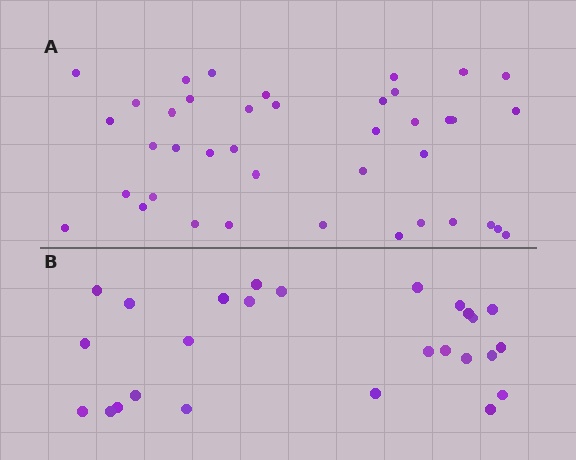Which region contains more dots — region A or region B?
Region A (the top region) has more dots.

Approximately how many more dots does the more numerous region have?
Region A has approximately 15 more dots than region B.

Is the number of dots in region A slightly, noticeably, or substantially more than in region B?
Region A has substantially more. The ratio is roughly 1.5 to 1.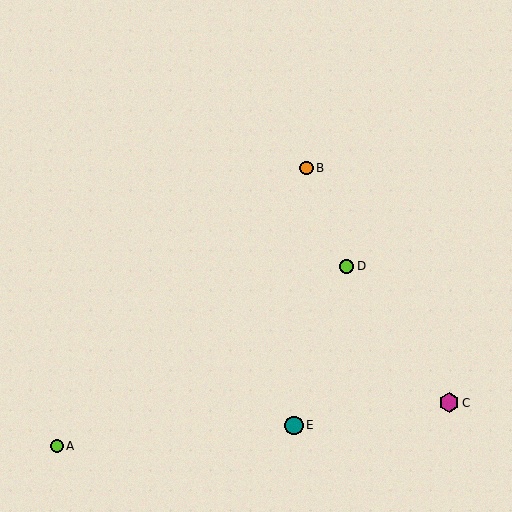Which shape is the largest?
The magenta hexagon (labeled C) is the largest.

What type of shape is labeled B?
Shape B is an orange circle.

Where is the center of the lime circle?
The center of the lime circle is at (347, 266).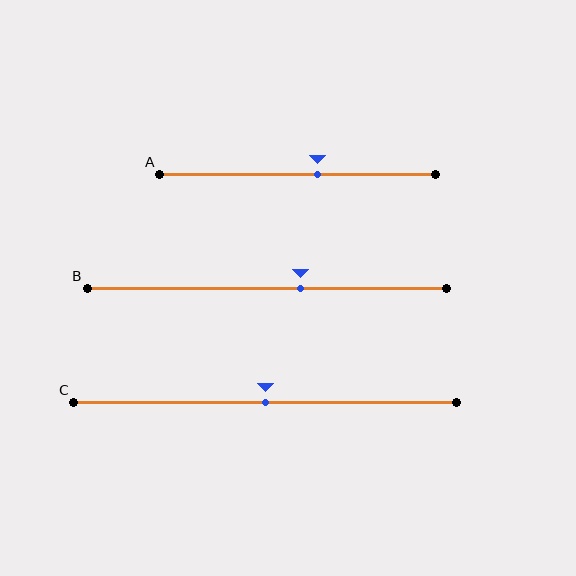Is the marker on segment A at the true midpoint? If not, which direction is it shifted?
No, the marker on segment A is shifted to the right by about 7% of the segment length.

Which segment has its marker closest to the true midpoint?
Segment C has its marker closest to the true midpoint.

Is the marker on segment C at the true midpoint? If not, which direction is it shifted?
Yes, the marker on segment C is at the true midpoint.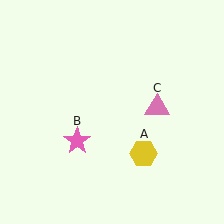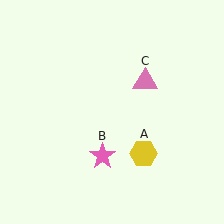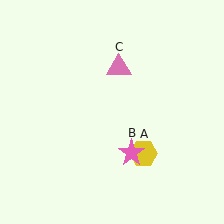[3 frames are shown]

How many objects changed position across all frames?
2 objects changed position: pink star (object B), pink triangle (object C).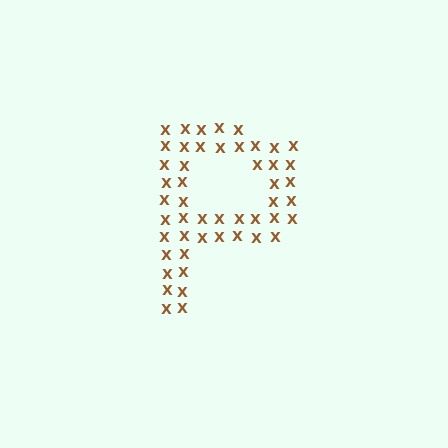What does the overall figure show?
The overall figure shows the letter P.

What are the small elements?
The small elements are letter X's.